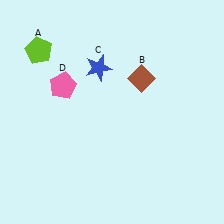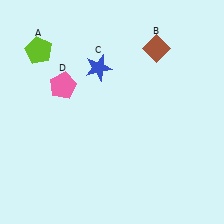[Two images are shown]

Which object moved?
The brown diamond (B) moved up.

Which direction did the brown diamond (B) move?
The brown diamond (B) moved up.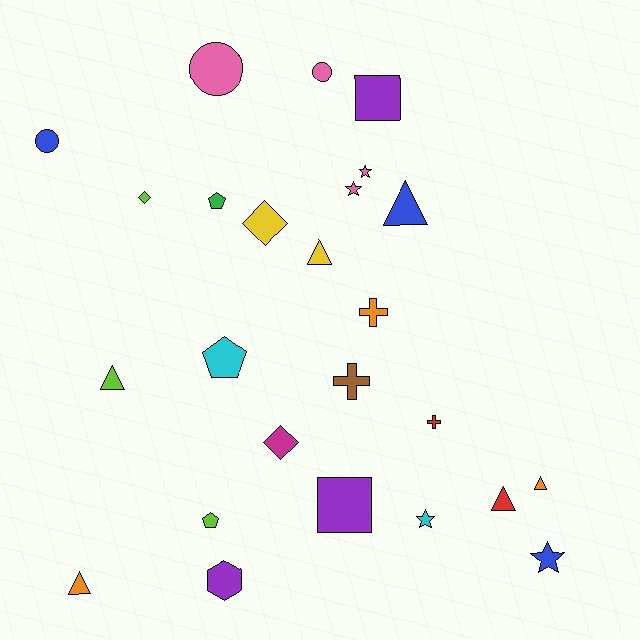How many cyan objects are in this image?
There are 2 cyan objects.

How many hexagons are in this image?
There is 1 hexagon.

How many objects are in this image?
There are 25 objects.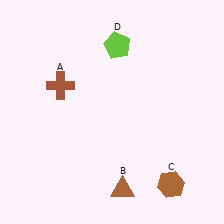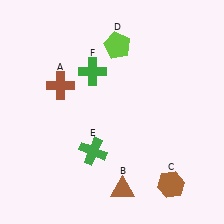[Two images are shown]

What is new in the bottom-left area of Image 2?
A green cross (E) was added in the bottom-left area of Image 2.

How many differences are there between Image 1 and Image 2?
There are 2 differences between the two images.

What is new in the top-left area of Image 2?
A green cross (F) was added in the top-left area of Image 2.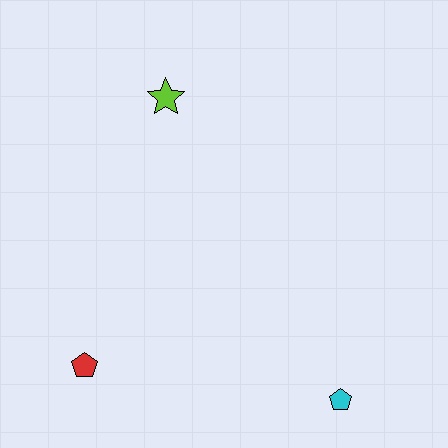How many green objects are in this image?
There are no green objects.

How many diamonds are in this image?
There are no diamonds.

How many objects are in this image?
There are 3 objects.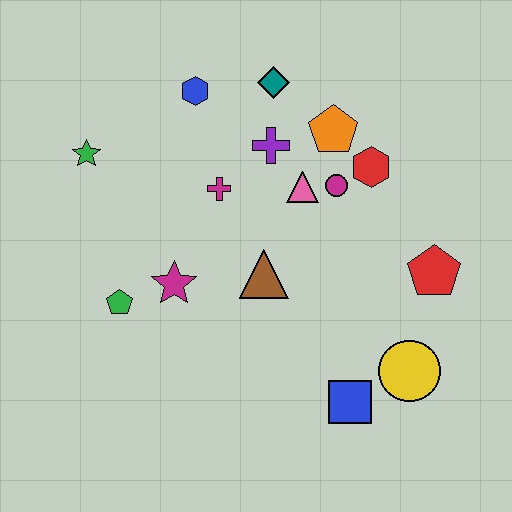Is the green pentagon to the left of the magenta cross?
Yes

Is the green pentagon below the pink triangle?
Yes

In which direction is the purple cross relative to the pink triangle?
The purple cross is above the pink triangle.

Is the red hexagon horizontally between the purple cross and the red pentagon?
Yes